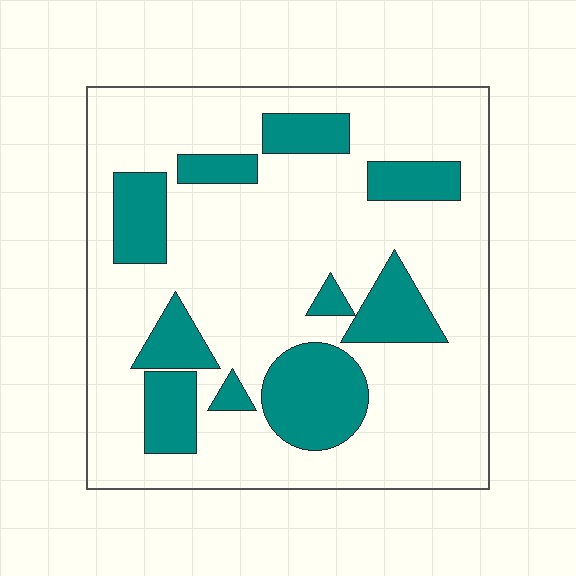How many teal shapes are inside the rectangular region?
10.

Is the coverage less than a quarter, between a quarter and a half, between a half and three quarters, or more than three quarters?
Less than a quarter.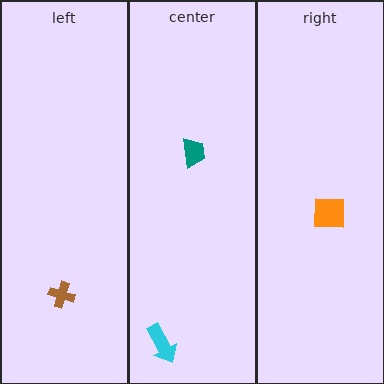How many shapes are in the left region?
1.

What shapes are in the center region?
The cyan arrow, the teal trapezoid.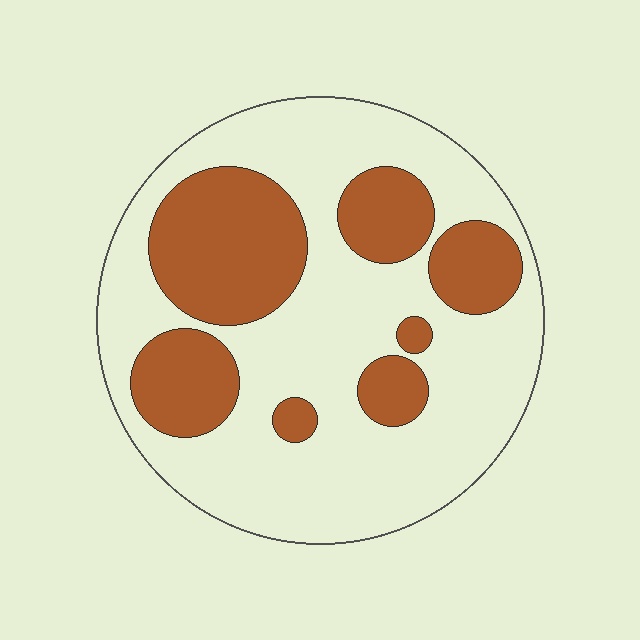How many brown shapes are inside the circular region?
7.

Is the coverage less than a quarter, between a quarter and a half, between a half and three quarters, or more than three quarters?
Between a quarter and a half.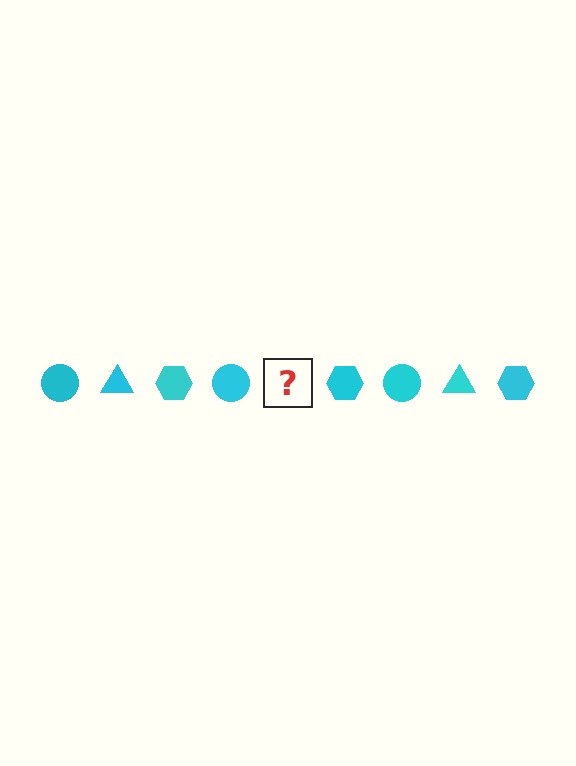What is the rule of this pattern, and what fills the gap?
The rule is that the pattern cycles through circle, triangle, hexagon shapes in cyan. The gap should be filled with a cyan triangle.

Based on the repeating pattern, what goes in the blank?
The blank should be a cyan triangle.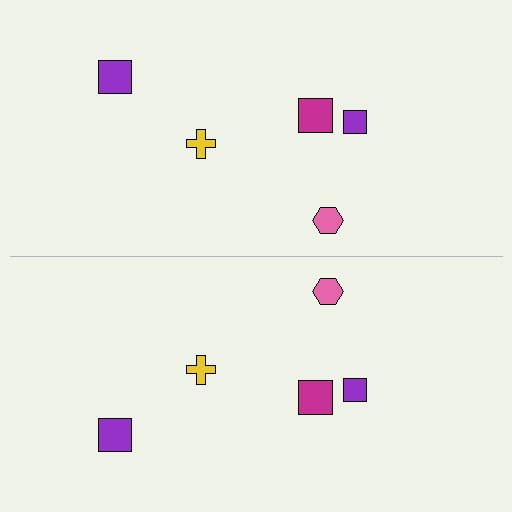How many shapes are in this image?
There are 10 shapes in this image.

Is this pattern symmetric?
Yes, this pattern has bilateral (reflection) symmetry.